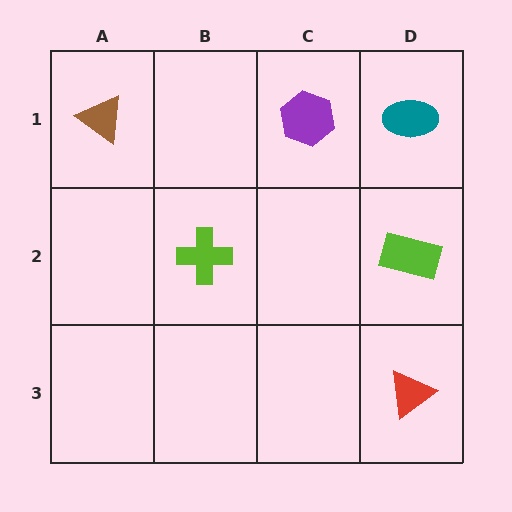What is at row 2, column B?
A lime cross.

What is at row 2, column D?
A lime rectangle.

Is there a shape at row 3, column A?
No, that cell is empty.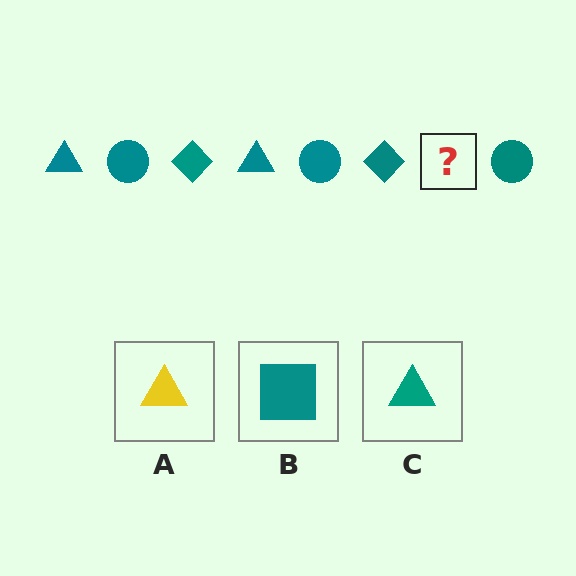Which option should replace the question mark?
Option C.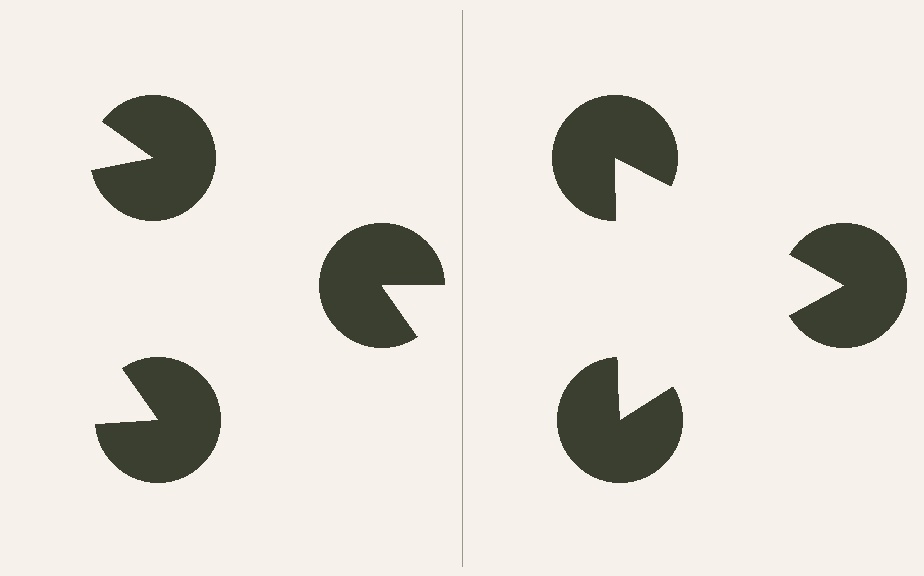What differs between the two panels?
The pac-man discs are positioned identically on both sides; only the wedge orientations differ. On the right they align to a triangle; on the left they are misaligned.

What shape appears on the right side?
An illusory triangle.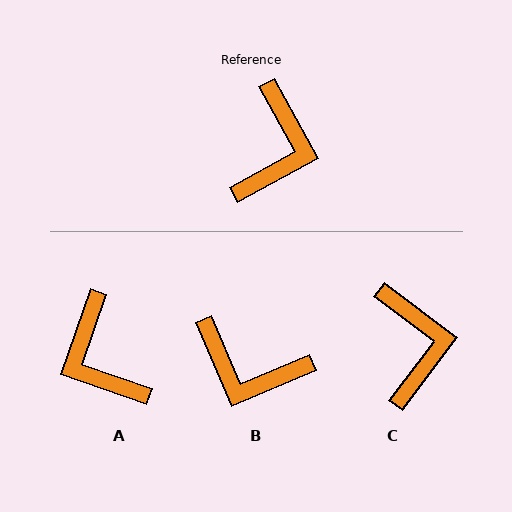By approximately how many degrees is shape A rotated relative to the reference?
Approximately 138 degrees clockwise.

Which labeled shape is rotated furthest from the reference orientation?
A, about 138 degrees away.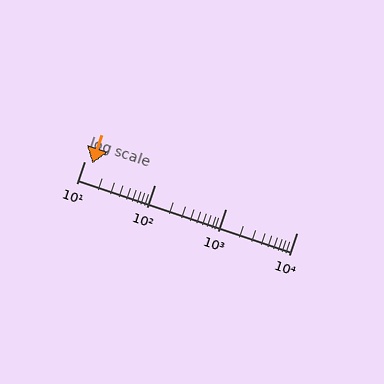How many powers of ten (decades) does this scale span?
The scale spans 3 decades, from 10 to 10000.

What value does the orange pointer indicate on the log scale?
The pointer indicates approximately 13.